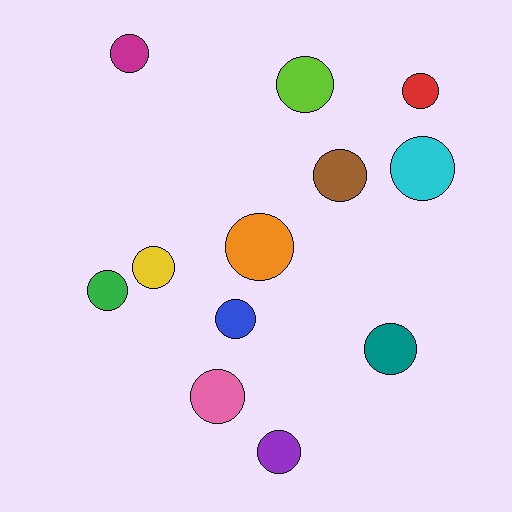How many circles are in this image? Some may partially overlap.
There are 12 circles.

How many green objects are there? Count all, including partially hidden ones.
There is 1 green object.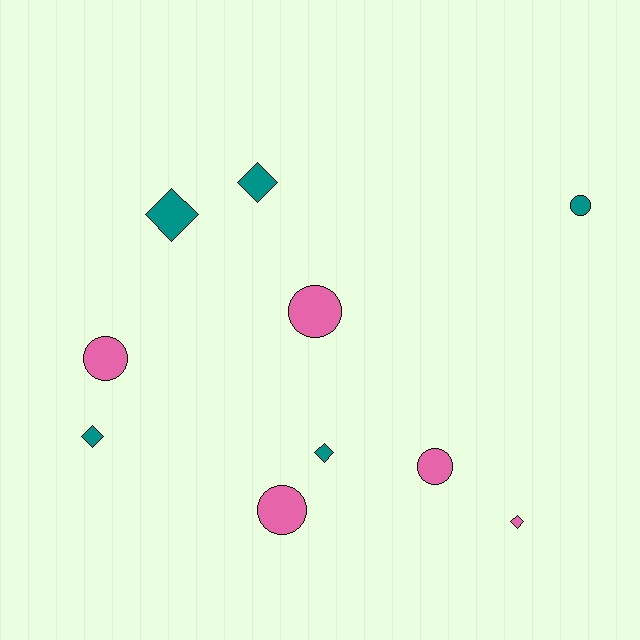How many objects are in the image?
There are 10 objects.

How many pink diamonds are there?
There is 1 pink diamond.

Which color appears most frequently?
Pink, with 5 objects.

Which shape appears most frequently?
Circle, with 5 objects.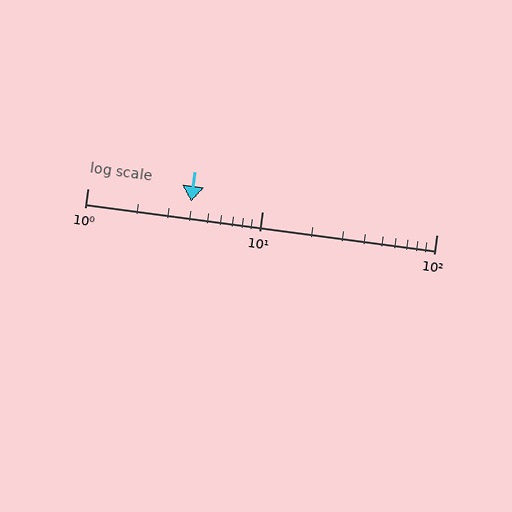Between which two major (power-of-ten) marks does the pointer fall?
The pointer is between 1 and 10.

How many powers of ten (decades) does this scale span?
The scale spans 2 decades, from 1 to 100.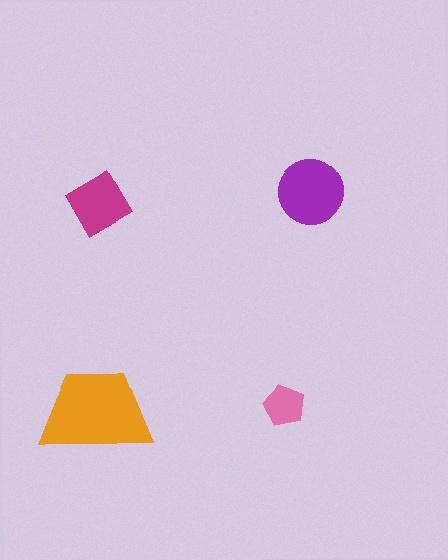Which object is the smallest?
The pink pentagon.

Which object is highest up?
The purple circle is topmost.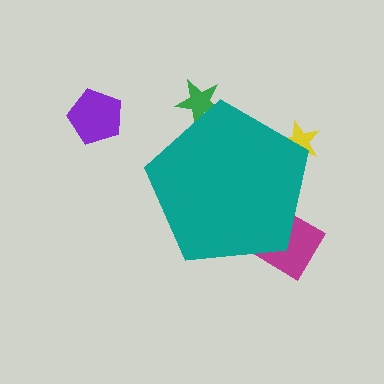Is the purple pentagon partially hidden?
No, the purple pentagon is fully visible.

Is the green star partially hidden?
Yes, the green star is partially hidden behind the teal pentagon.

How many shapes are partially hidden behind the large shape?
3 shapes are partially hidden.